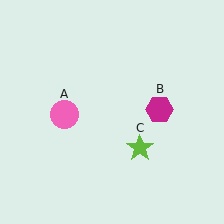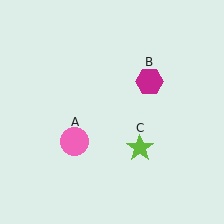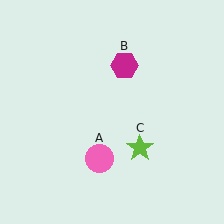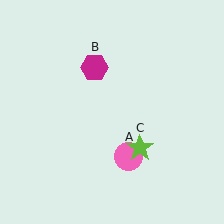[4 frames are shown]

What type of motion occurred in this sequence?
The pink circle (object A), magenta hexagon (object B) rotated counterclockwise around the center of the scene.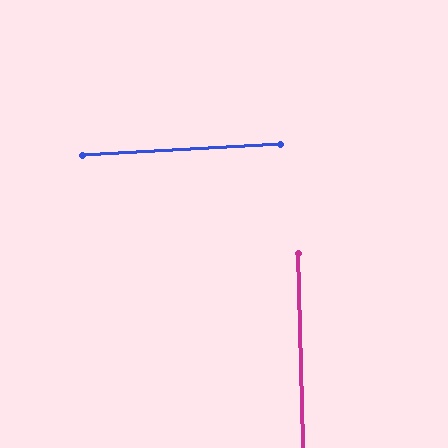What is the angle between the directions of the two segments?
Approximately 88 degrees.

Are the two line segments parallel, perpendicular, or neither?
Perpendicular — they meet at approximately 88°.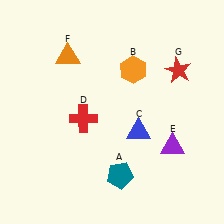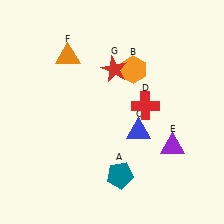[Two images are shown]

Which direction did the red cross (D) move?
The red cross (D) moved right.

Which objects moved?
The objects that moved are: the red cross (D), the red star (G).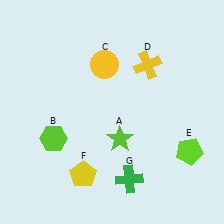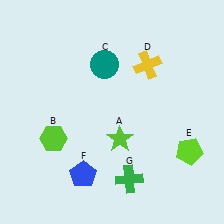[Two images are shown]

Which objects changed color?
C changed from yellow to teal. F changed from yellow to blue.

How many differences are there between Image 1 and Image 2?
There are 2 differences between the two images.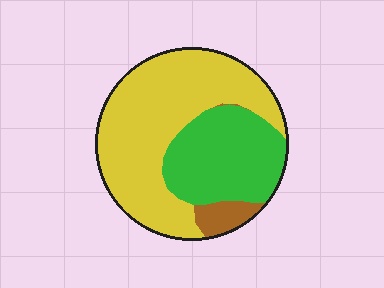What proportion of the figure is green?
Green takes up about one third (1/3) of the figure.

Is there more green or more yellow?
Yellow.